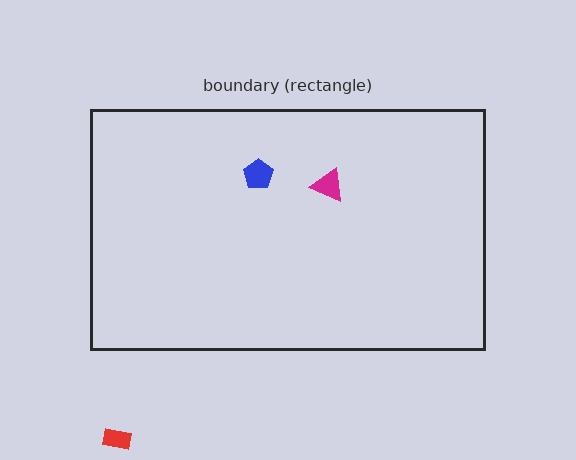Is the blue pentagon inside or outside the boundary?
Inside.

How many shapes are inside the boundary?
2 inside, 1 outside.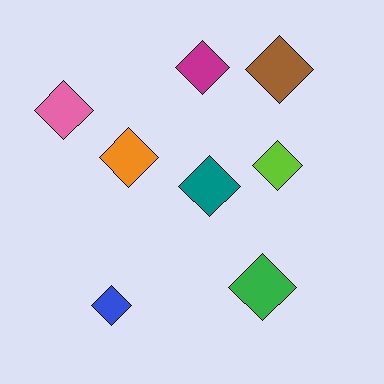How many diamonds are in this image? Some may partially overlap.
There are 8 diamonds.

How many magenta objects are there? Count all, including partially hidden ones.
There is 1 magenta object.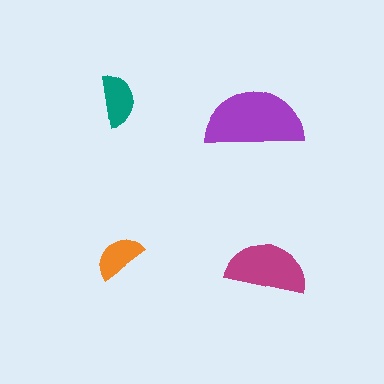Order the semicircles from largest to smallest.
the purple one, the magenta one, the teal one, the orange one.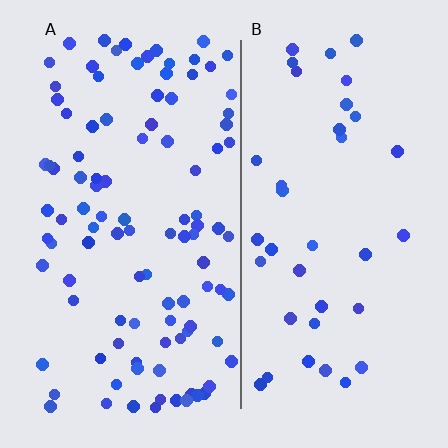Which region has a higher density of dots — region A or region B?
A (the left).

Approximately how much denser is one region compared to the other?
Approximately 2.6× — region A over region B.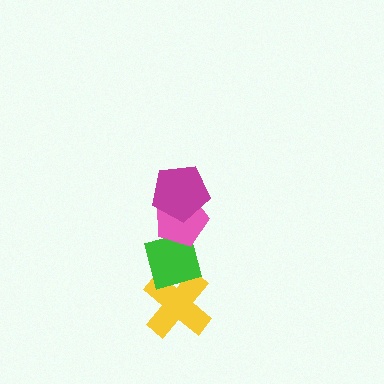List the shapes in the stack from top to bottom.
From top to bottom: the magenta pentagon, the pink pentagon, the green diamond, the yellow cross.